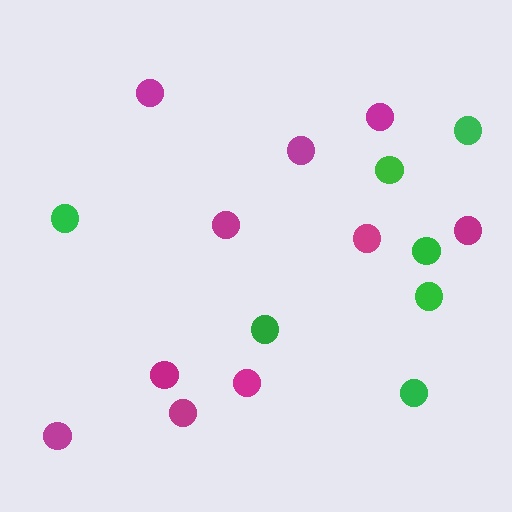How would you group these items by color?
There are 2 groups: one group of magenta circles (10) and one group of green circles (7).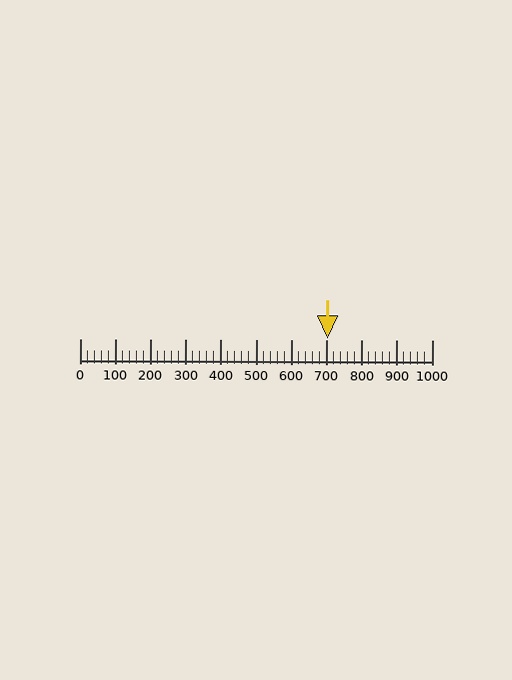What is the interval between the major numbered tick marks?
The major tick marks are spaced 100 units apart.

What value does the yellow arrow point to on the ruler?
The yellow arrow points to approximately 703.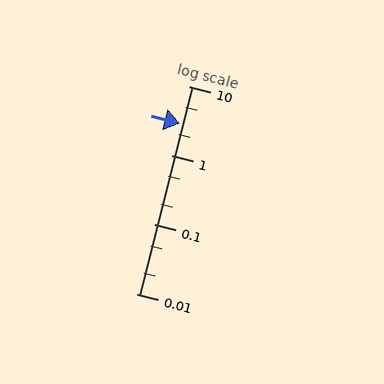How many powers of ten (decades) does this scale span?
The scale spans 3 decades, from 0.01 to 10.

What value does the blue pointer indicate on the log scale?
The pointer indicates approximately 2.9.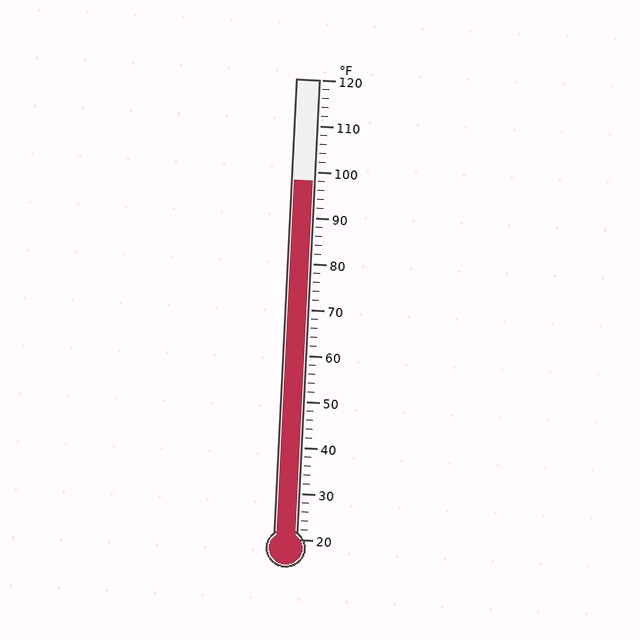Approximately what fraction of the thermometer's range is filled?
The thermometer is filled to approximately 80% of its range.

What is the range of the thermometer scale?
The thermometer scale ranges from 20°F to 120°F.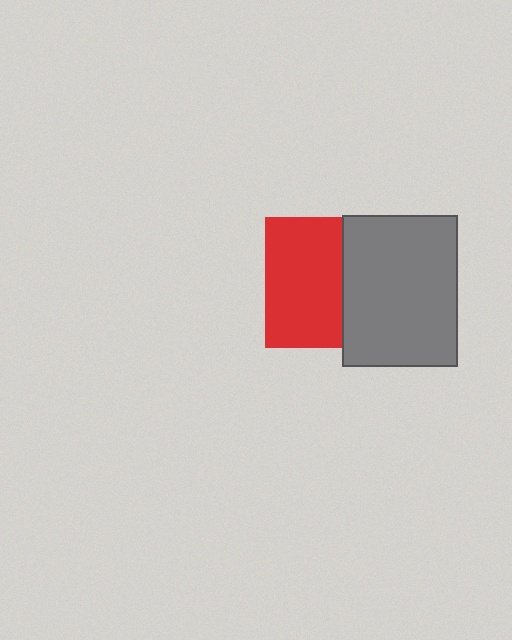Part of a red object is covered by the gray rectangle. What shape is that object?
It is a square.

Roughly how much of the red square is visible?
About half of it is visible (roughly 58%).